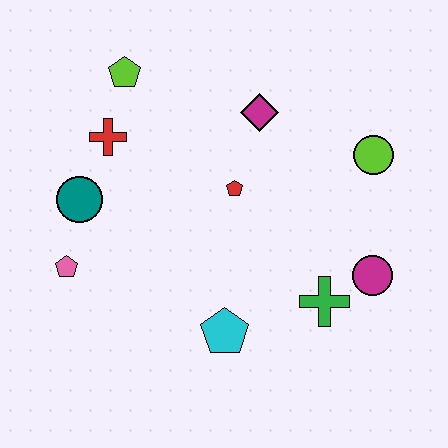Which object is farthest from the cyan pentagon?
The lime pentagon is farthest from the cyan pentagon.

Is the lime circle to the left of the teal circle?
No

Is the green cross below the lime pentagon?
Yes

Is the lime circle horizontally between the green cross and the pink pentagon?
No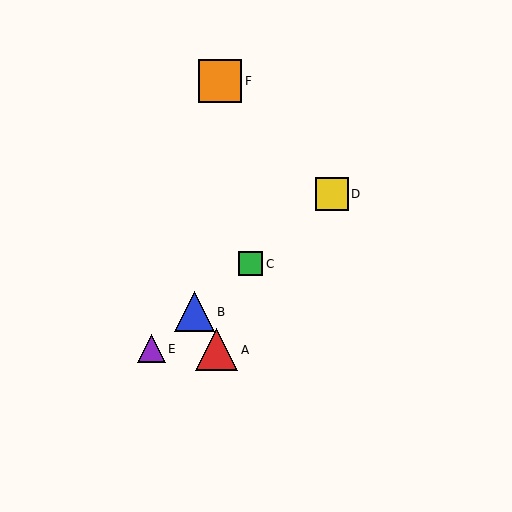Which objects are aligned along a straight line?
Objects B, C, D, E are aligned along a straight line.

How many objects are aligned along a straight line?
4 objects (B, C, D, E) are aligned along a straight line.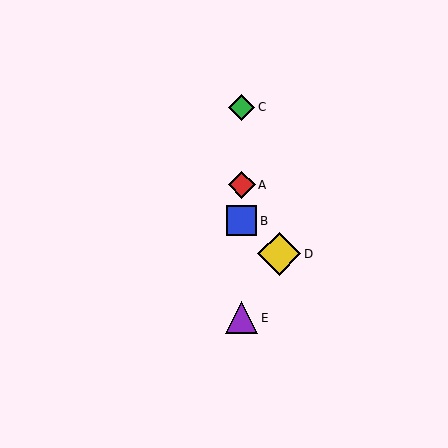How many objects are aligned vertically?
4 objects (A, B, C, E) are aligned vertically.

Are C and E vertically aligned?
Yes, both are at x≈242.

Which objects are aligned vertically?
Objects A, B, C, E are aligned vertically.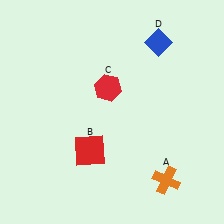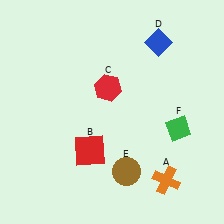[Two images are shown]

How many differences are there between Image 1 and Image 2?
There are 2 differences between the two images.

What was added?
A brown circle (E), a green diamond (F) were added in Image 2.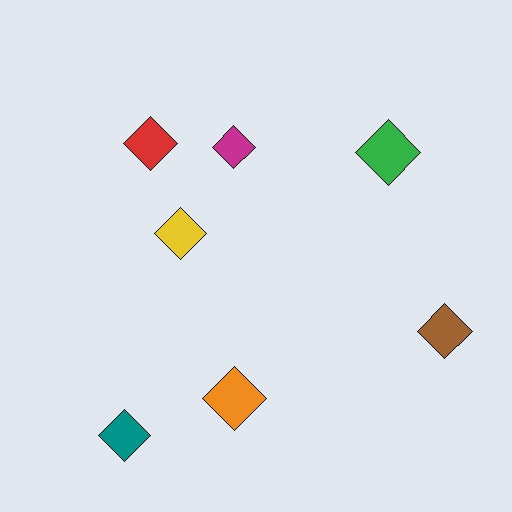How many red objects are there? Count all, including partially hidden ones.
There is 1 red object.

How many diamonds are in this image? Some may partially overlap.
There are 7 diamonds.